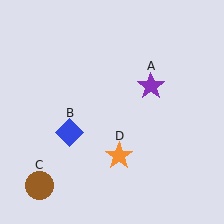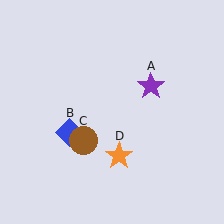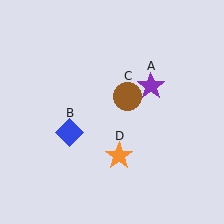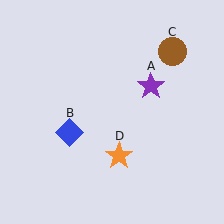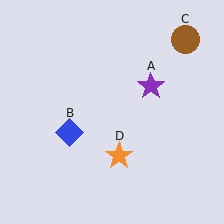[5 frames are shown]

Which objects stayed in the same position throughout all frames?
Purple star (object A) and blue diamond (object B) and orange star (object D) remained stationary.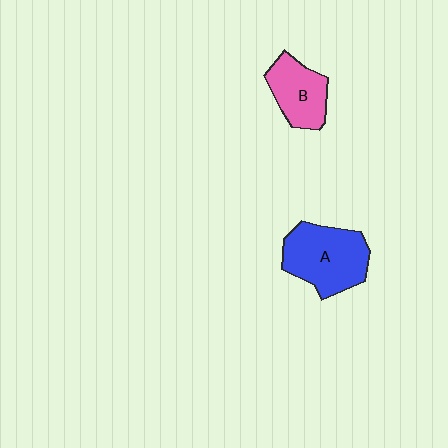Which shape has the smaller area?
Shape B (pink).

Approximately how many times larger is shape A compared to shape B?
Approximately 1.5 times.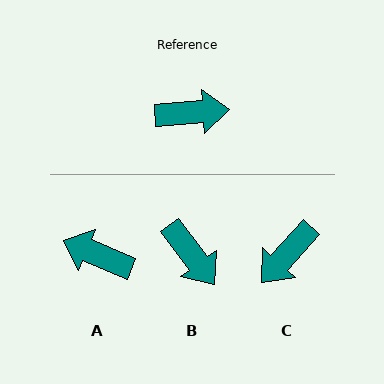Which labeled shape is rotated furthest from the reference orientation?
A, about 153 degrees away.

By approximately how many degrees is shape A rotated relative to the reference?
Approximately 153 degrees counter-clockwise.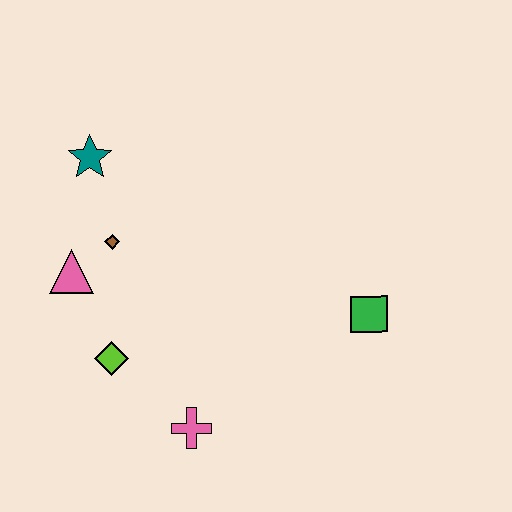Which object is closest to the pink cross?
The lime diamond is closest to the pink cross.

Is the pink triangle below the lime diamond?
No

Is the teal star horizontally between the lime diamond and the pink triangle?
Yes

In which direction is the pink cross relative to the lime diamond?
The pink cross is to the right of the lime diamond.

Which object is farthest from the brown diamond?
The green square is farthest from the brown diamond.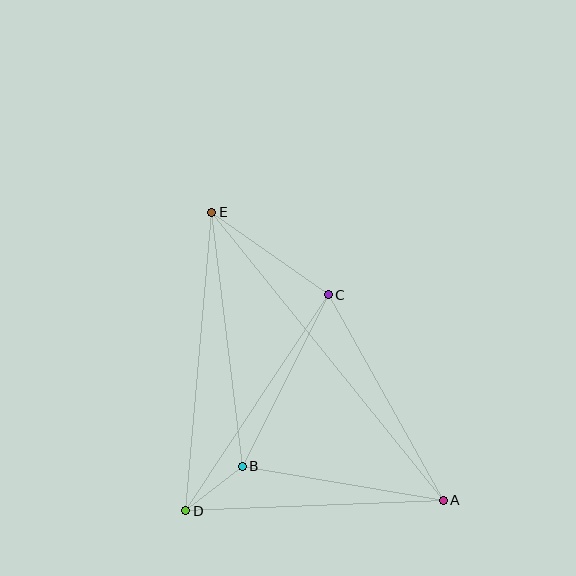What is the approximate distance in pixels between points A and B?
The distance between A and B is approximately 204 pixels.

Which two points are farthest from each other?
Points A and E are farthest from each other.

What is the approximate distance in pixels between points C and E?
The distance between C and E is approximately 143 pixels.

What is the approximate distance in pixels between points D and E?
The distance between D and E is approximately 300 pixels.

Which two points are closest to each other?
Points B and D are closest to each other.